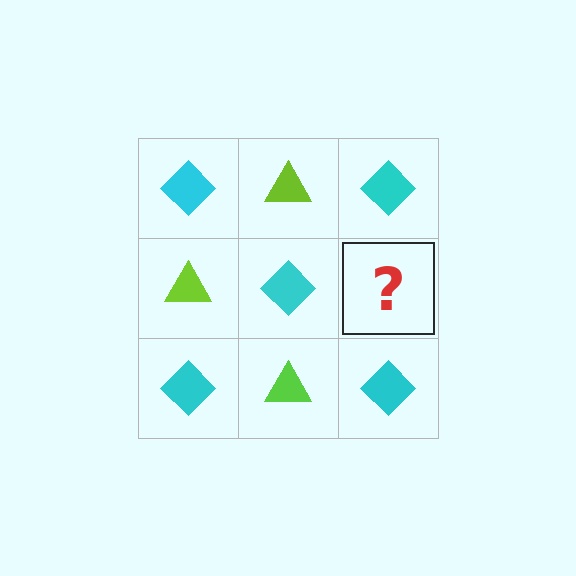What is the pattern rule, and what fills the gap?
The rule is that it alternates cyan diamond and lime triangle in a checkerboard pattern. The gap should be filled with a lime triangle.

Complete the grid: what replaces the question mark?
The question mark should be replaced with a lime triangle.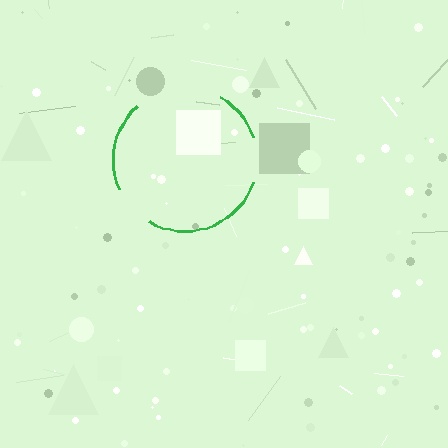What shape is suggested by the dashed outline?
The dashed outline suggests a circle.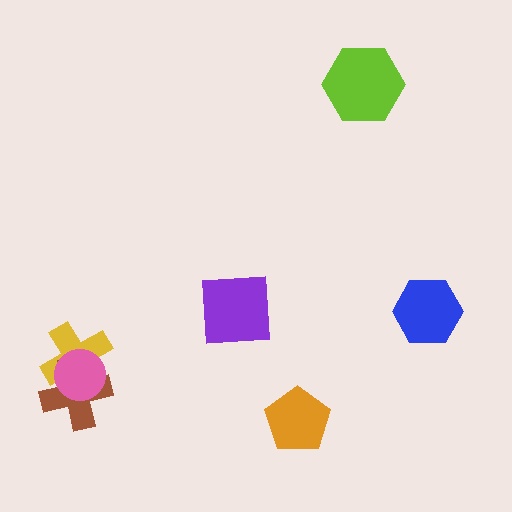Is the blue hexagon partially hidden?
No, no other shape covers it.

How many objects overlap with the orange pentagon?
0 objects overlap with the orange pentagon.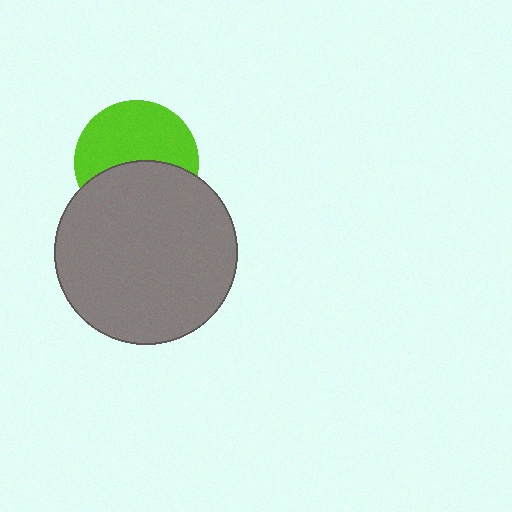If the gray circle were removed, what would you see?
You would see the complete lime circle.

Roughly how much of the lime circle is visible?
About half of it is visible (roughly 55%).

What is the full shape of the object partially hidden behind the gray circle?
The partially hidden object is a lime circle.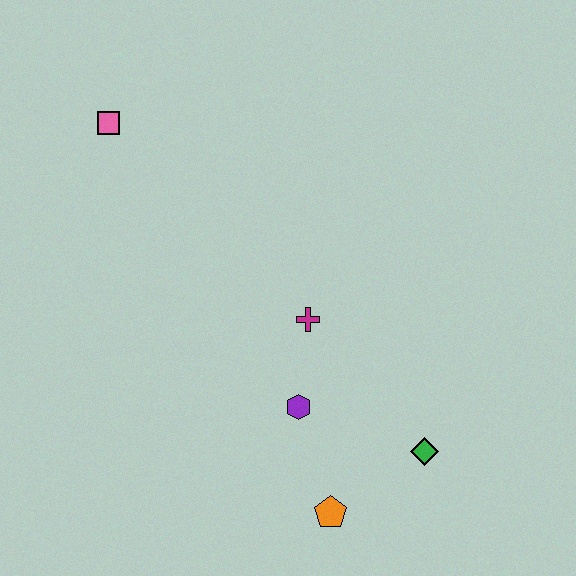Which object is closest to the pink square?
The magenta cross is closest to the pink square.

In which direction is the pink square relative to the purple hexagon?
The pink square is above the purple hexagon.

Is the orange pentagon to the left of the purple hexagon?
No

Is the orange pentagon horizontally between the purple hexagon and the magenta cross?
No